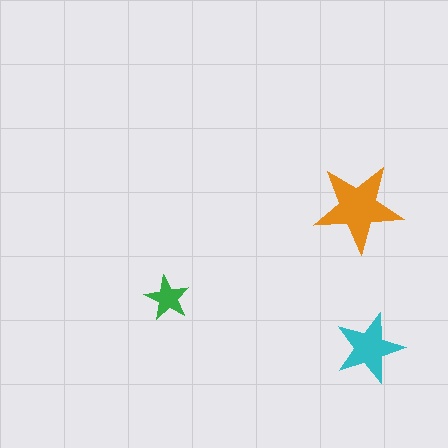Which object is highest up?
The orange star is topmost.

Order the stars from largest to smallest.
the orange one, the cyan one, the green one.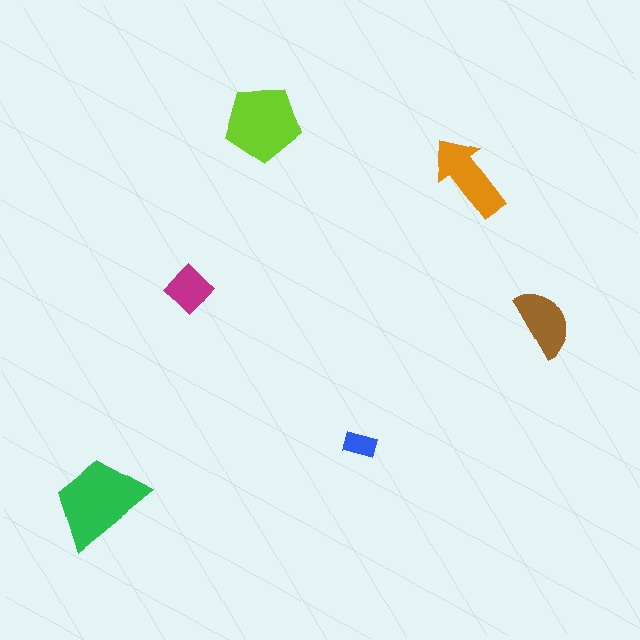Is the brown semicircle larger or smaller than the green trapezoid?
Smaller.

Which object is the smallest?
The blue rectangle.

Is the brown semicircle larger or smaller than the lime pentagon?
Smaller.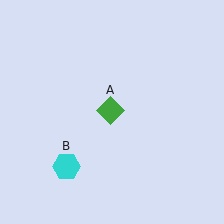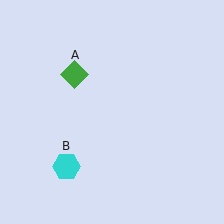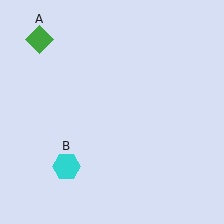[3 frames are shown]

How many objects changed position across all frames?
1 object changed position: green diamond (object A).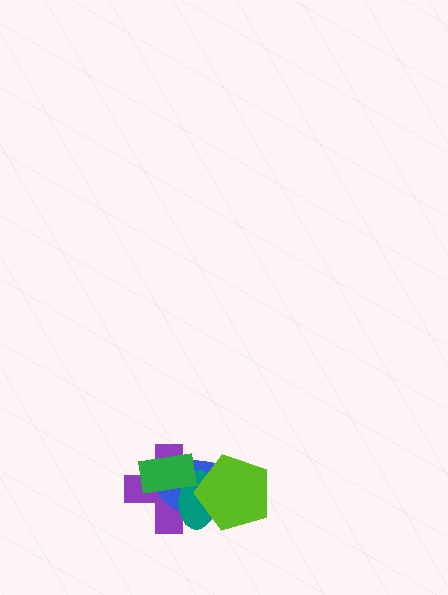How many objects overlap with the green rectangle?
3 objects overlap with the green rectangle.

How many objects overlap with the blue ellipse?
4 objects overlap with the blue ellipse.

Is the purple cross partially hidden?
Yes, it is partially covered by another shape.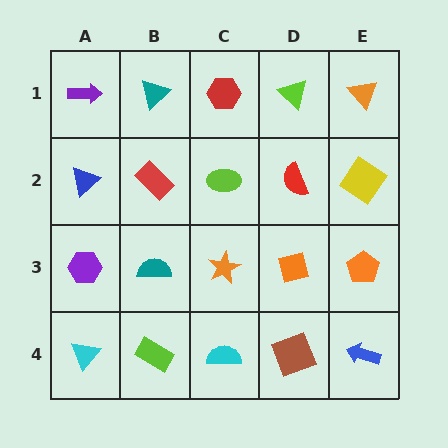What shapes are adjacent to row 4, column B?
A teal semicircle (row 3, column B), a cyan triangle (row 4, column A), a cyan semicircle (row 4, column C).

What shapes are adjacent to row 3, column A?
A blue triangle (row 2, column A), a cyan triangle (row 4, column A), a teal semicircle (row 3, column B).